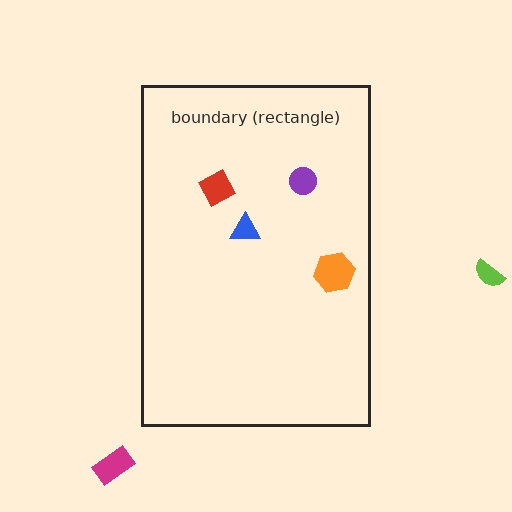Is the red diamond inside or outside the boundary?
Inside.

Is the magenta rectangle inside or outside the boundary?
Outside.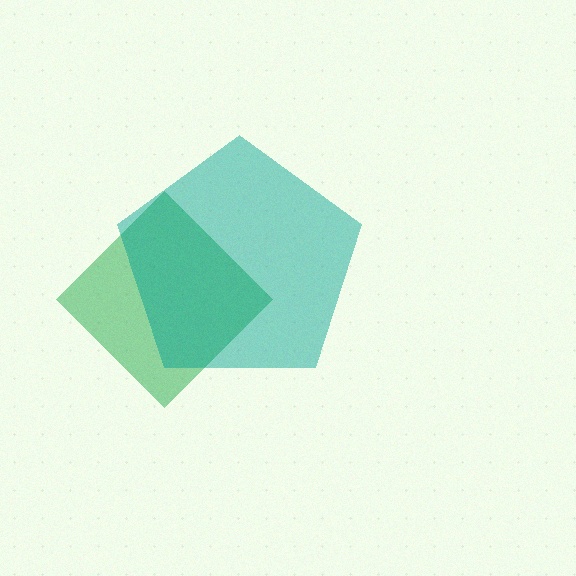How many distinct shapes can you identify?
There are 2 distinct shapes: a green diamond, a teal pentagon.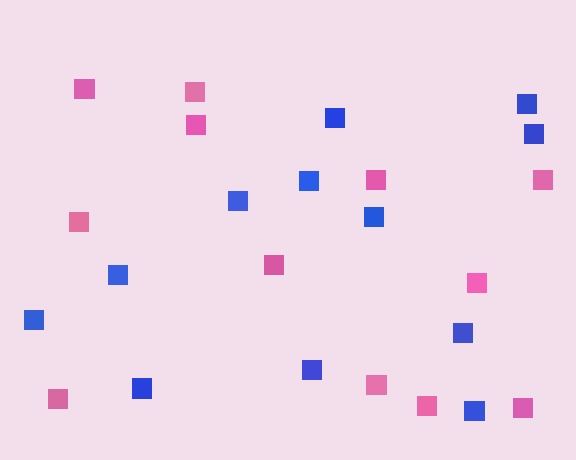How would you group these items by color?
There are 2 groups: one group of pink squares (12) and one group of blue squares (12).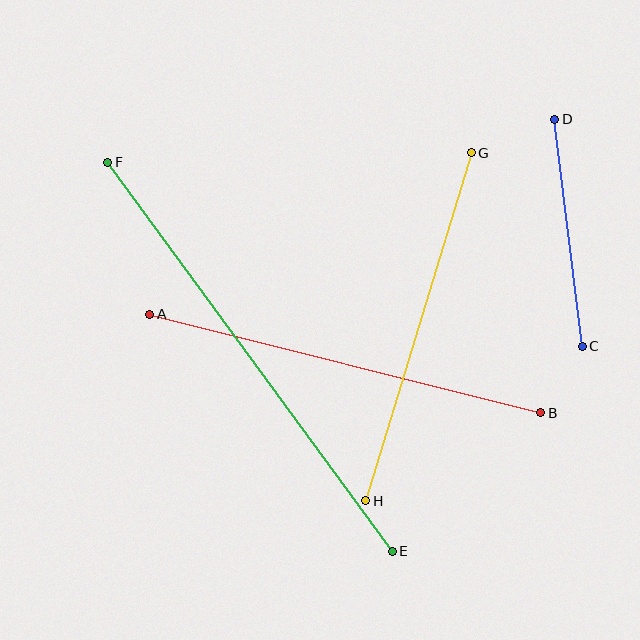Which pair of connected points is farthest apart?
Points E and F are farthest apart.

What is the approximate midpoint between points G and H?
The midpoint is at approximately (418, 327) pixels.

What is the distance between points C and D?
The distance is approximately 229 pixels.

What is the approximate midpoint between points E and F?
The midpoint is at approximately (250, 357) pixels.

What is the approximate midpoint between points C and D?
The midpoint is at approximately (568, 233) pixels.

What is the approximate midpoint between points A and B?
The midpoint is at approximately (345, 363) pixels.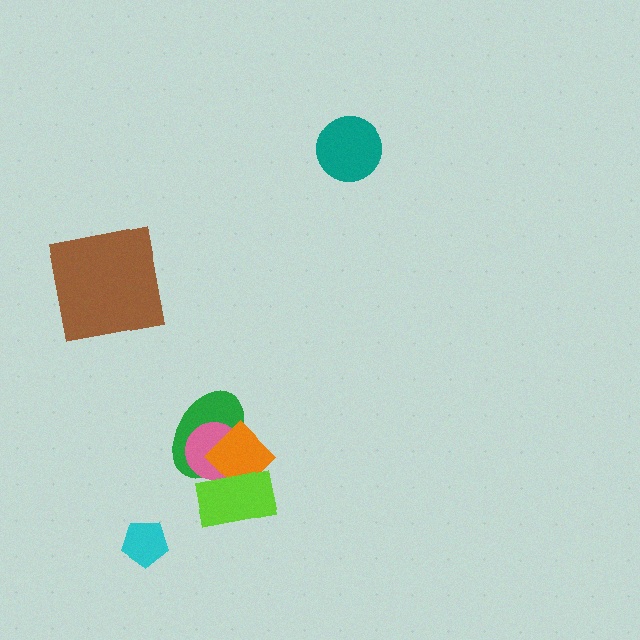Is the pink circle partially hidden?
Yes, it is partially covered by another shape.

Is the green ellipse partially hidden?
Yes, it is partially covered by another shape.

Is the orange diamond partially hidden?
Yes, it is partially covered by another shape.